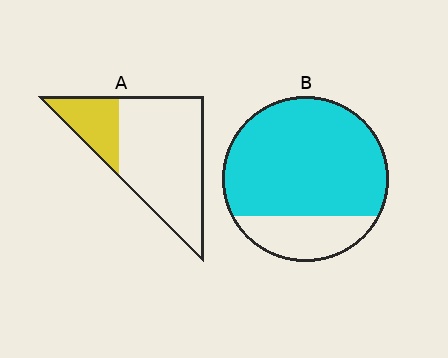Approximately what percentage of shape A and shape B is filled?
A is approximately 25% and B is approximately 75%.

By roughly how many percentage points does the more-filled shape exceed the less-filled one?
By roughly 55 percentage points (B over A).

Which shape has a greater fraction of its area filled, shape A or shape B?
Shape B.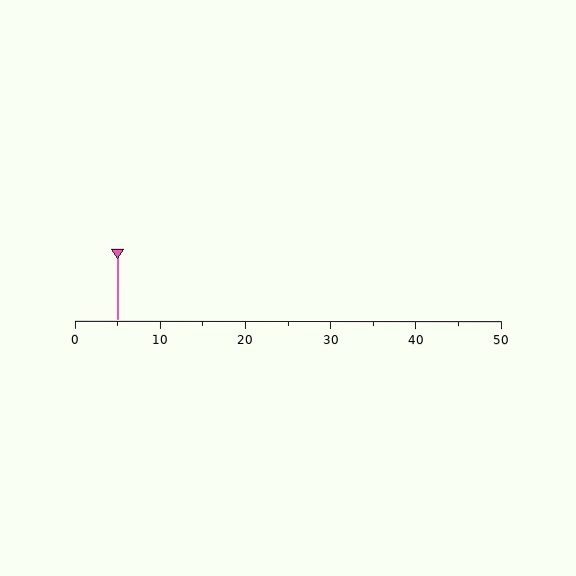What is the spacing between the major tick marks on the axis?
The major ticks are spaced 10 apart.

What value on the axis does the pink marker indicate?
The marker indicates approximately 5.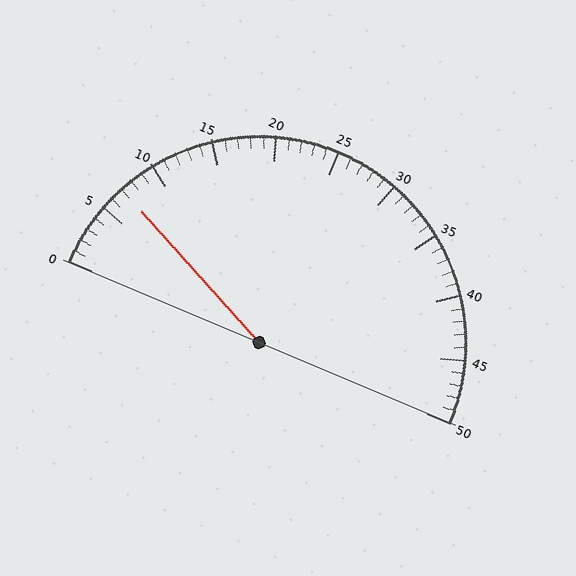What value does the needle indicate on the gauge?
The needle indicates approximately 7.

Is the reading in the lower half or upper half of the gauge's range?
The reading is in the lower half of the range (0 to 50).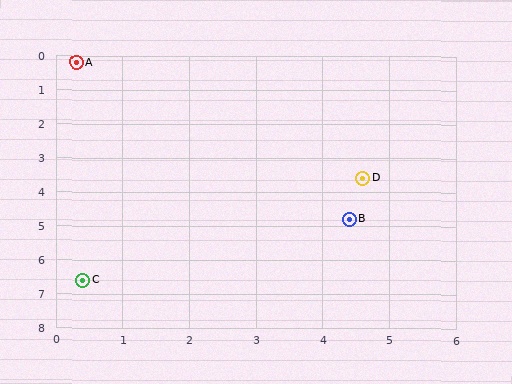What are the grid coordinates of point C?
Point C is at approximately (0.4, 6.6).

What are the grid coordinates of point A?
Point A is at approximately (0.3, 0.2).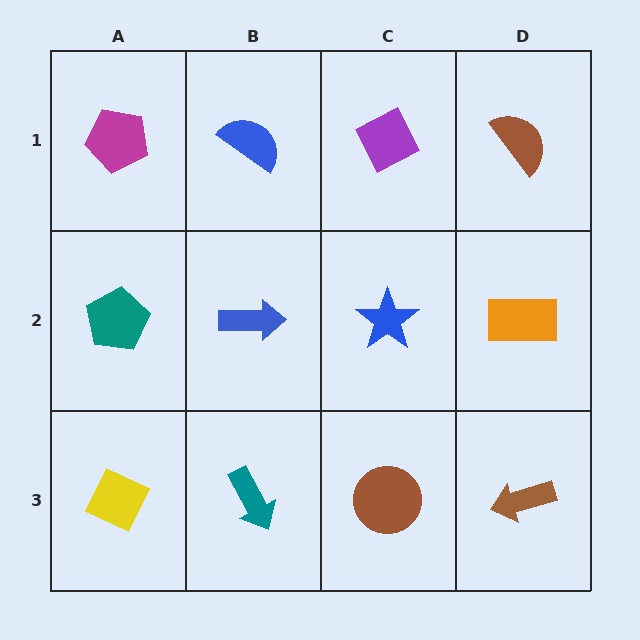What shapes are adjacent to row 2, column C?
A purple diamond (row 1, column C), a brown circle (row 3, column C), a blue arrow (row 2, column B), an orange rectangle (row 2, column D).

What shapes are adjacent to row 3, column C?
A blue star (row 2, column C), a teal arrow (row 3, column B), a brown arrow (row 3, column D).